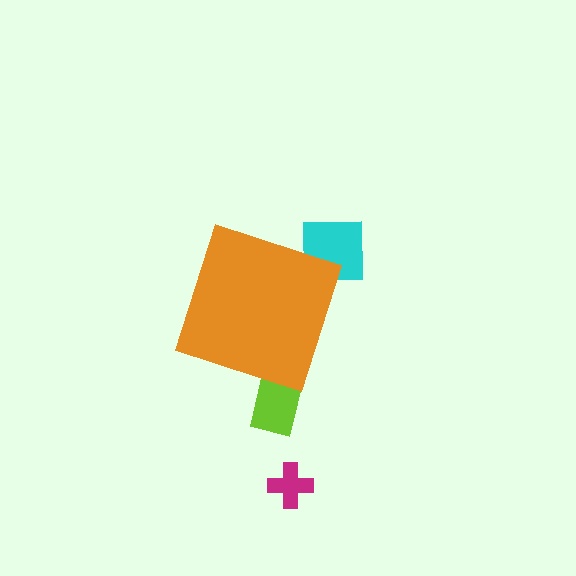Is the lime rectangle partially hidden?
Yes, the lime rectangle is partially hidden behind the orange diamond.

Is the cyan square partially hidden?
Yes, the cyan square is partially hidden behind the orange diamond.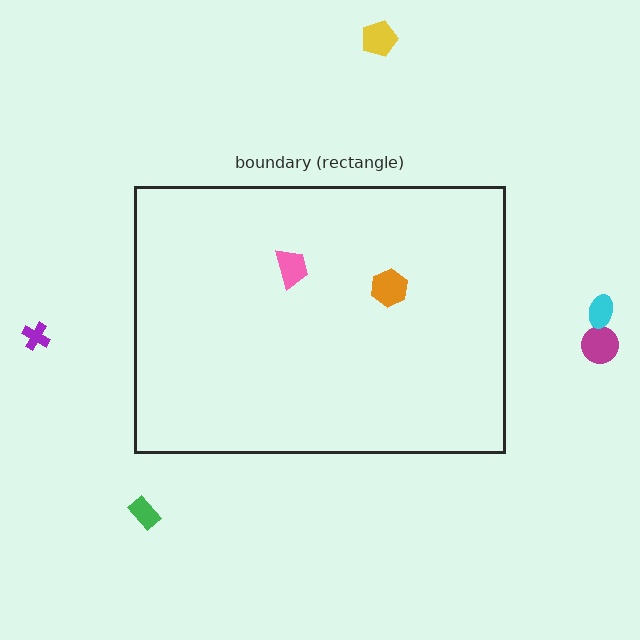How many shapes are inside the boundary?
2 inside, 5 outside.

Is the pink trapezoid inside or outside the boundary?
Inside.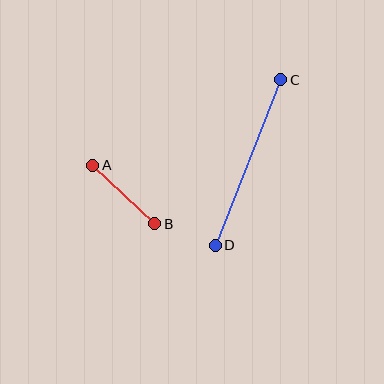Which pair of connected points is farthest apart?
Points C and D are farthest apart.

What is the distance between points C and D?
The distance is approximately 178 pixels.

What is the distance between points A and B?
The distance is approximately 85 pixels.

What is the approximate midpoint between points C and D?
The midpoint is at approximately (248, 163) pixels.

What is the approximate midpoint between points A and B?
The midpoint is at approximately (124, 194) pixels.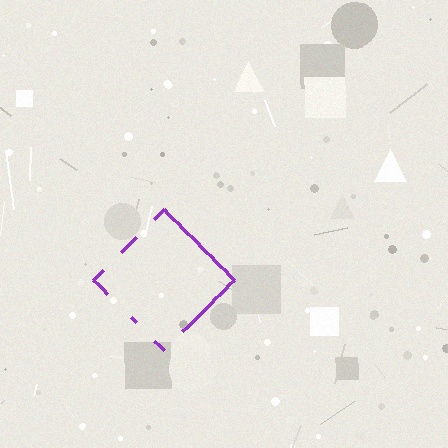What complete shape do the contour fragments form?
The contour fragments form a diamond.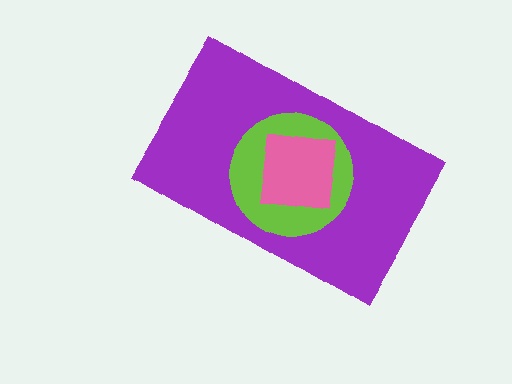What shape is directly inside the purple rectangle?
The lime circle.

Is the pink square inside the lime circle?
Yes.